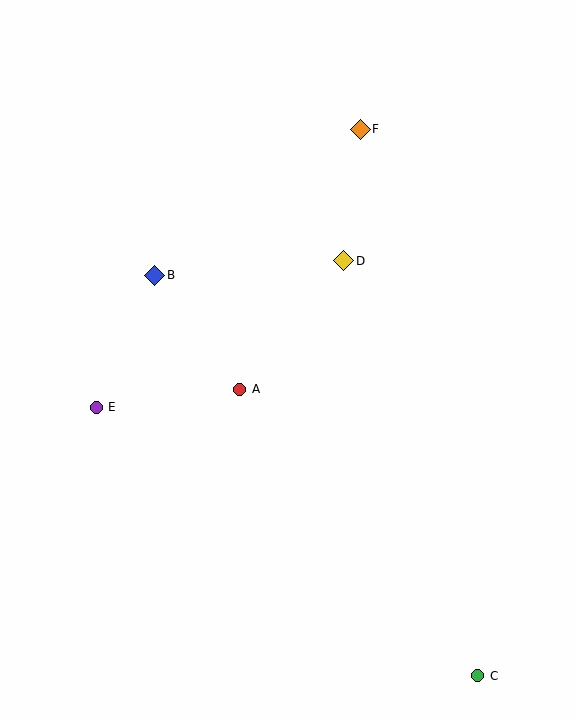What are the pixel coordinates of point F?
Point F is at (360, 129).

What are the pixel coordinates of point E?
Point E is at (96, 407).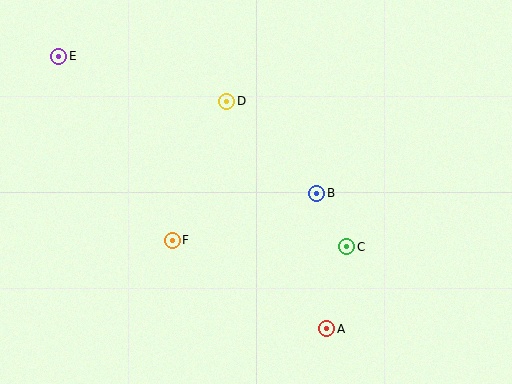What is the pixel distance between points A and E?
The distance between A and E is 382 pixels.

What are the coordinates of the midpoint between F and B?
The midpoint between F and B is at (244, 217).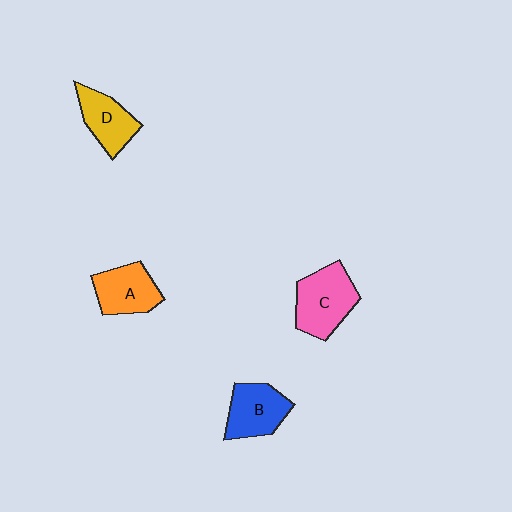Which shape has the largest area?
Shape C (pink).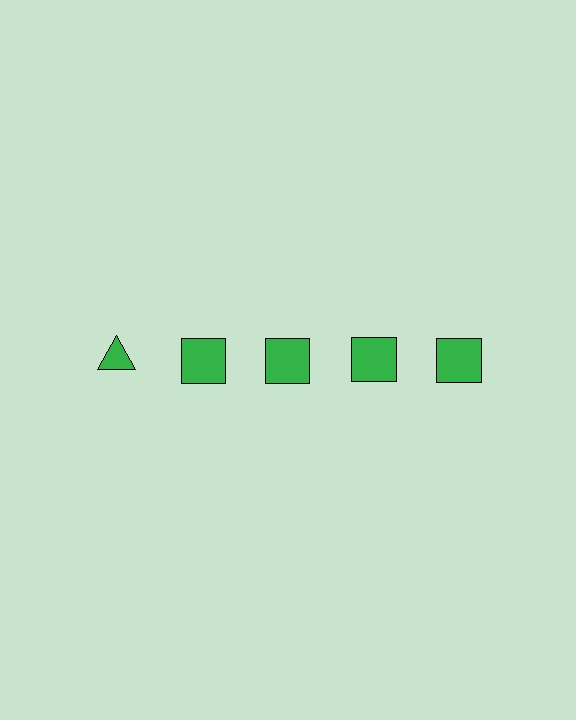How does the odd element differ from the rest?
It has a different shape: triangle instead of square.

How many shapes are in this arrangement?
There are 5 shapes arranged in a grid pattern.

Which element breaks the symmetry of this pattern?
The green triangle in the top row, leftmost column breaks the symmetry. All other shapes are green squares.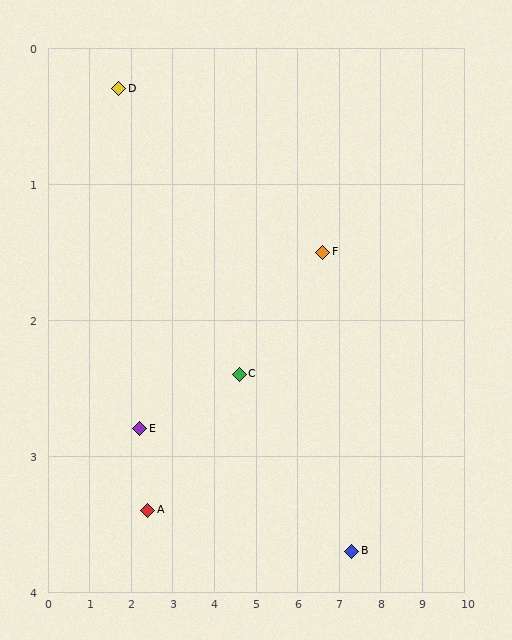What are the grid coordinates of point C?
Point C is at approximately (4.6, 2.4).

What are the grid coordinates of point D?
Point D is at approximately (1.7, 0.3).